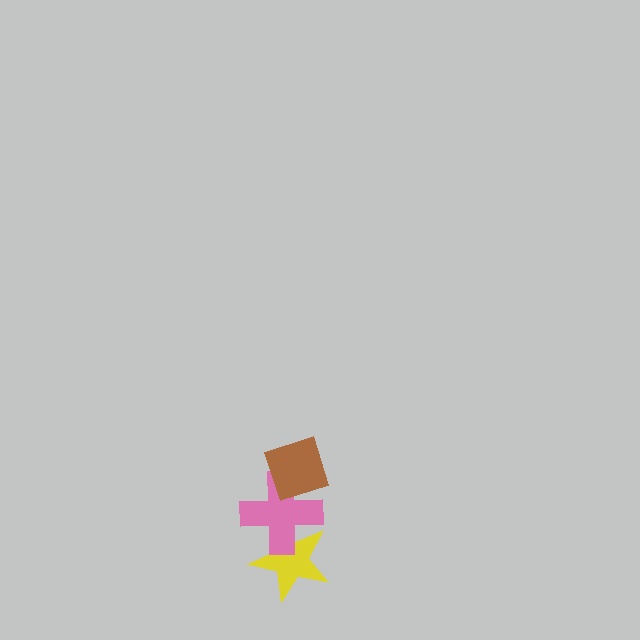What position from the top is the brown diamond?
The brown diamond is 1st from the top.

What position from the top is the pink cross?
The pink cross is 2nd from the top.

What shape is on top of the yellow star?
The pink cross is on top of the yellow star.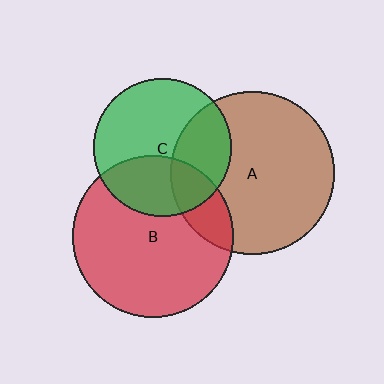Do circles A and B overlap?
Yes.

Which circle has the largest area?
Circle A (brown).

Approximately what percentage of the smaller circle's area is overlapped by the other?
Approximately 15%.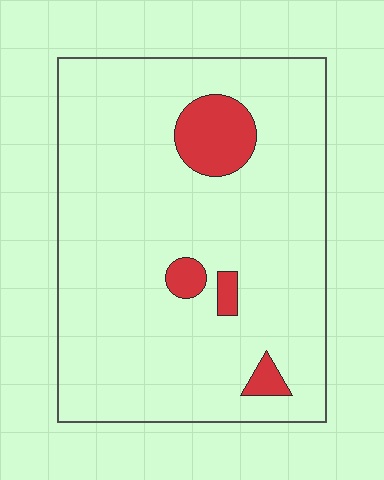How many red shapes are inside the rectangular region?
4.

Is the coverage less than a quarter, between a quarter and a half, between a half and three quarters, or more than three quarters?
Less than a quarter.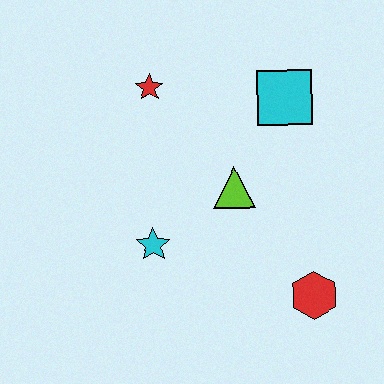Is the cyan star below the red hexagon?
No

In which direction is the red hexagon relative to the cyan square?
The red hexagon is below the cyan square.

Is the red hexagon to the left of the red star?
No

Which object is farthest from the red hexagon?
The red star is farthest from the red hexagon.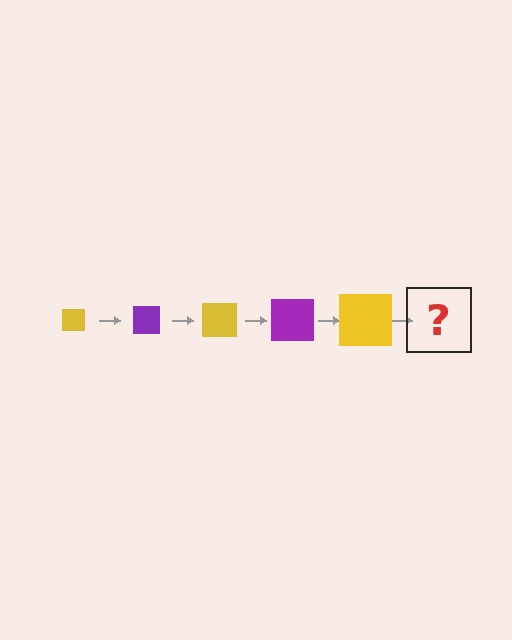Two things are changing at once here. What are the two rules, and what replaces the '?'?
The two rules are that the square grows larger each step and the color cycles through yellow and purple. The '?' should be a purple square, larger than the previous one.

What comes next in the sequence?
The next element should be a purple square, larger than the previous one.